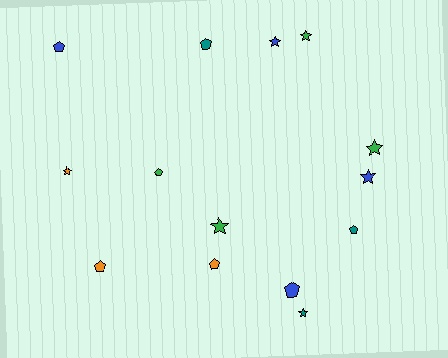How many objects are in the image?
There are 14 objects.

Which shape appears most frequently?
Pentagon, with 7 objects.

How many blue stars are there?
There are 2 blue stars.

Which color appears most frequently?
Green, with 4 objects.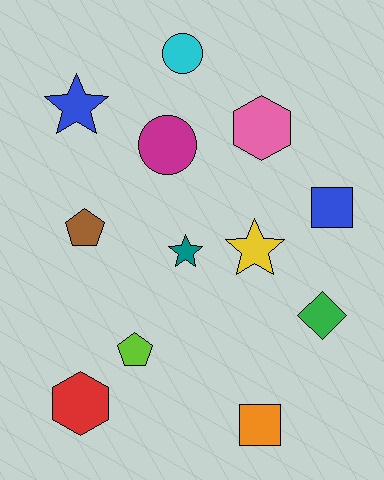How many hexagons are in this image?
There are 2 hexagons.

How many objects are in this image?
There are 12 objects.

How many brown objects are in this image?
There is 1 brown object.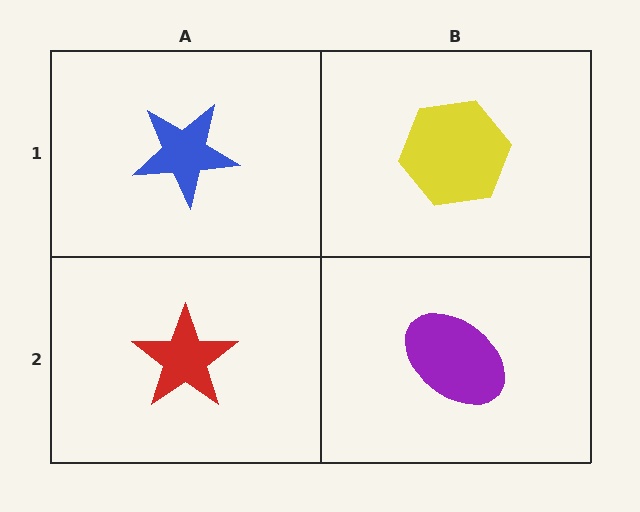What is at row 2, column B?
A purple ellipse.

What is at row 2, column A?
A red star.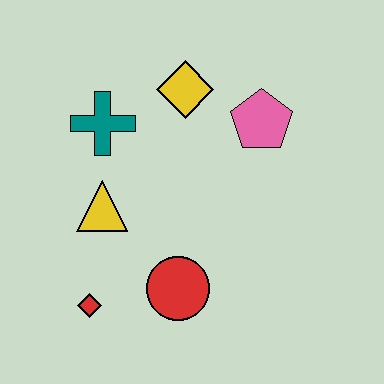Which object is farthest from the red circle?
The yellow diamond is farthest from the red circle.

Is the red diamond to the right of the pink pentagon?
No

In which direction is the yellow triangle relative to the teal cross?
The yellow triangle is below the teal cross.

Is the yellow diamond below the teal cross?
No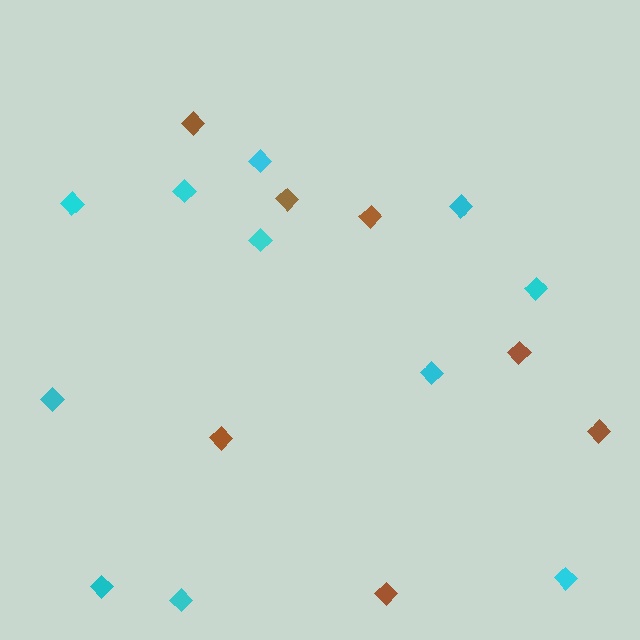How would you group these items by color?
There are 2 groups: one group of cyan diamonds (11) and one group of brown diamonds (7).